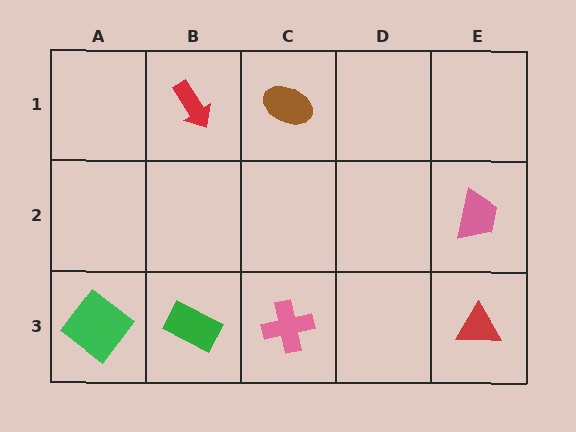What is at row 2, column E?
A pink trapezoid.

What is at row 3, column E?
A red triangle.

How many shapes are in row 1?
2 shapes.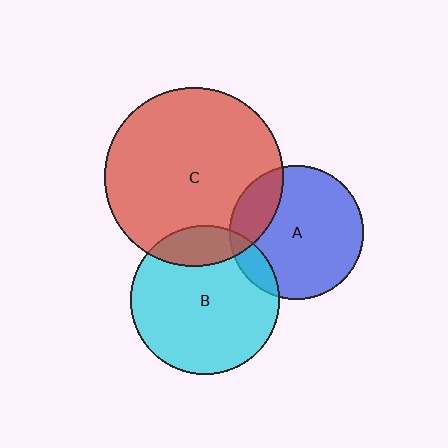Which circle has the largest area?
Circle C (red).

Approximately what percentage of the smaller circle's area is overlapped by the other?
Approximately 15%.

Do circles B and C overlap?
Yes.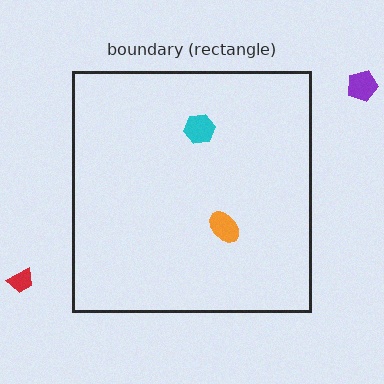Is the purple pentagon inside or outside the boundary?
Outside.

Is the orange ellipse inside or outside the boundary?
Inside.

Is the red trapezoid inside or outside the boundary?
Outside.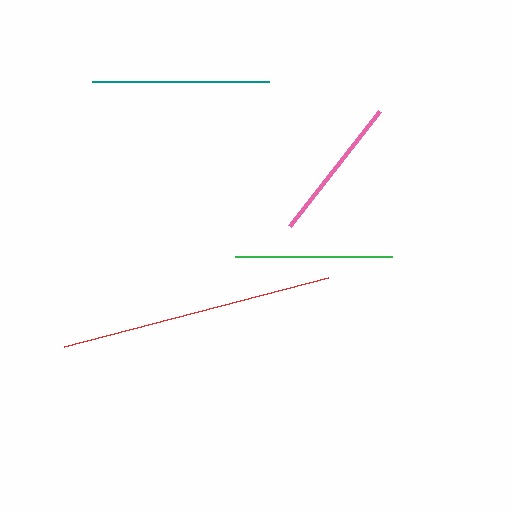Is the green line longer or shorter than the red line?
The red line is longer than the green line.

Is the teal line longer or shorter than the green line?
The teal line is longer than the green line.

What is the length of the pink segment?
The pink segment is approximately 146 pixels long.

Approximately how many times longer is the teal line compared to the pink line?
The teal line is approximately 1.2 times the length of the pink line.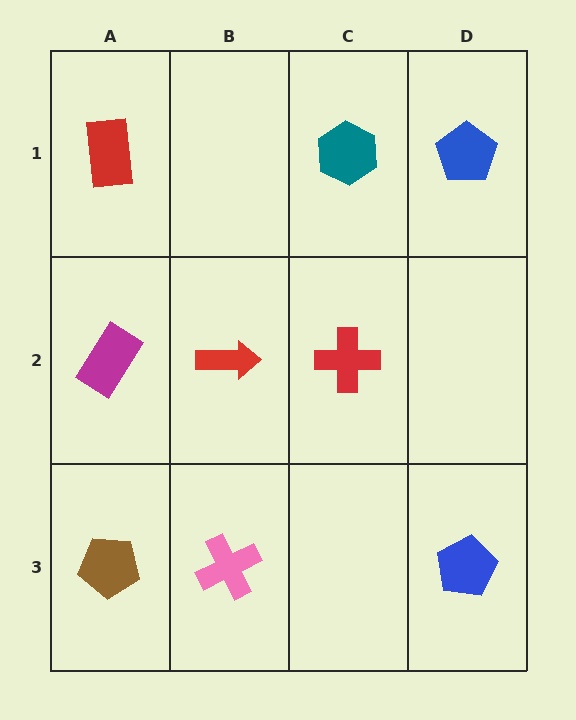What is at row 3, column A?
A brown pentagon.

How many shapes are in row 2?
3 shapes.